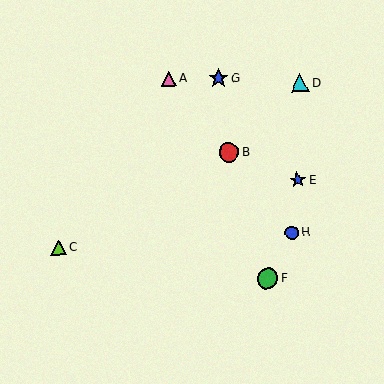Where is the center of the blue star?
The center of the blue star is at (219, 79).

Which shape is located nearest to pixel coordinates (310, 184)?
The blue star (labeled E) at (297, 180) is nearest to that location.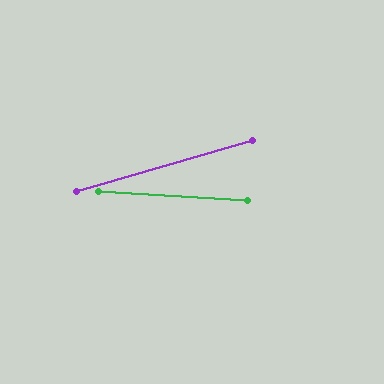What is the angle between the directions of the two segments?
Approximately 20 degrees.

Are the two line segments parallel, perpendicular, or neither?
Neither parallel nor perpendicular — they differ by about 20°.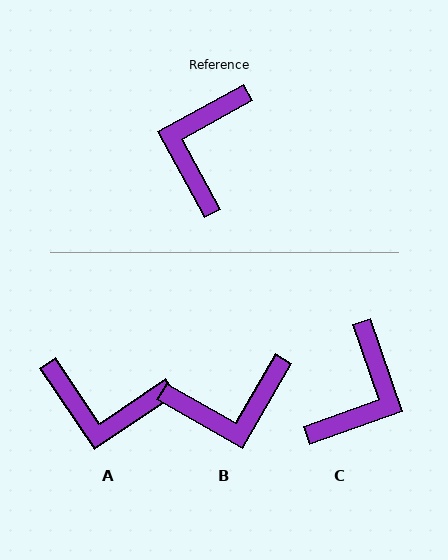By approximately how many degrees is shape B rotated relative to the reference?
Approximately 121 degrees counter-clockwise.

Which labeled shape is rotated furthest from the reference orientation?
C, about 171 degrees away.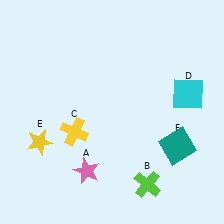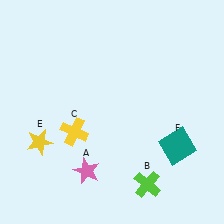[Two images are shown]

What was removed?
The cyan square (D) was removed in Image 2.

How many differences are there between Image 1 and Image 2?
There is 1 difference between the two images.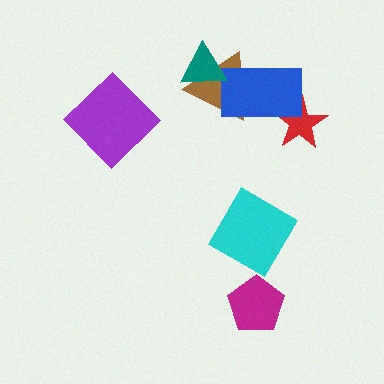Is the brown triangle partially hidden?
Yes, it is partially covered by another shape.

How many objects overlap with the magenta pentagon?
0 objects overlap with the magenta pentagon.